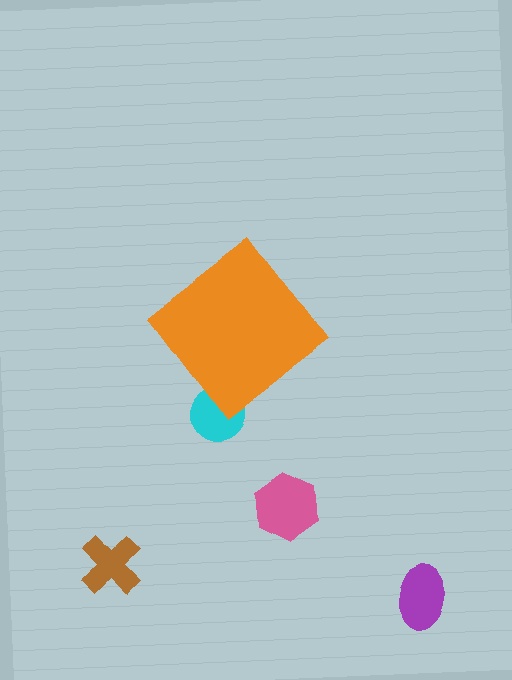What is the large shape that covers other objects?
An orange diamond.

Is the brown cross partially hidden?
No, the brown cross is fully visible.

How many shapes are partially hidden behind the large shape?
1 shape is partially hidden.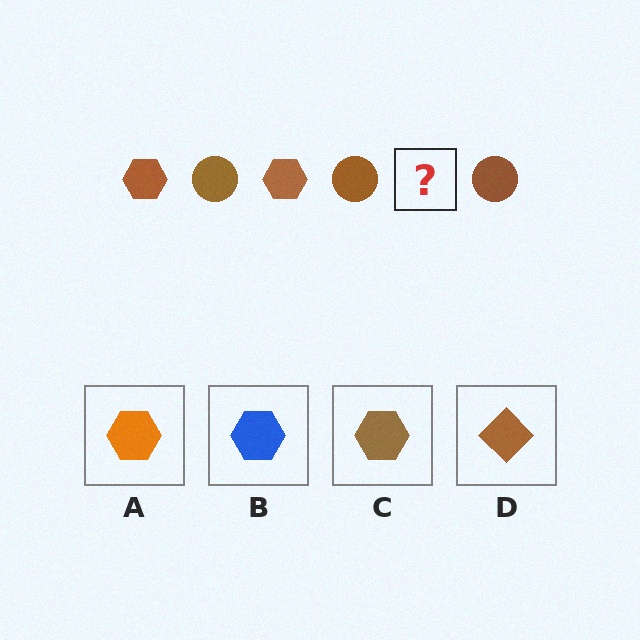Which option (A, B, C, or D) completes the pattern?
C.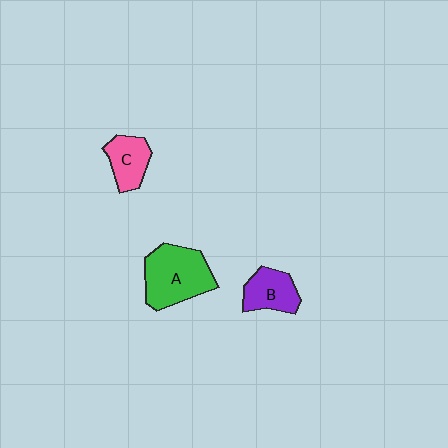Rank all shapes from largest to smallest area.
From largest to smallest: A (green), B (purple), C (pink).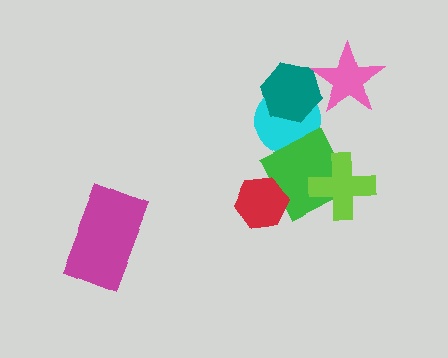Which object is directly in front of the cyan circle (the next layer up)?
The green diamond is directly in front of the cyan circle.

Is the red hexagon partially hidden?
No, no other shape covers it.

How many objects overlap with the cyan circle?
2 objects overlap with the cyan circle.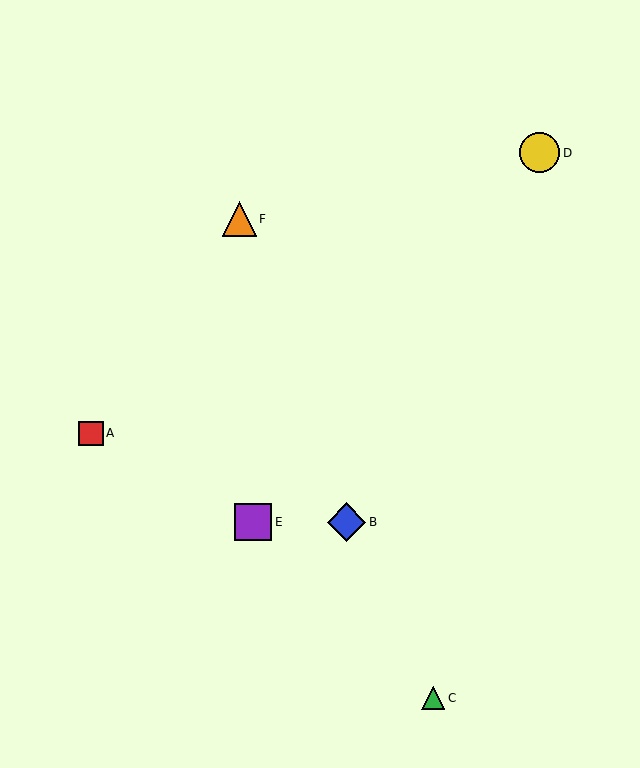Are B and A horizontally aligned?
No, B is at y≈522 and A is at y≈433.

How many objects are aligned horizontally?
2 objects (B, E) are aligned horizontally.